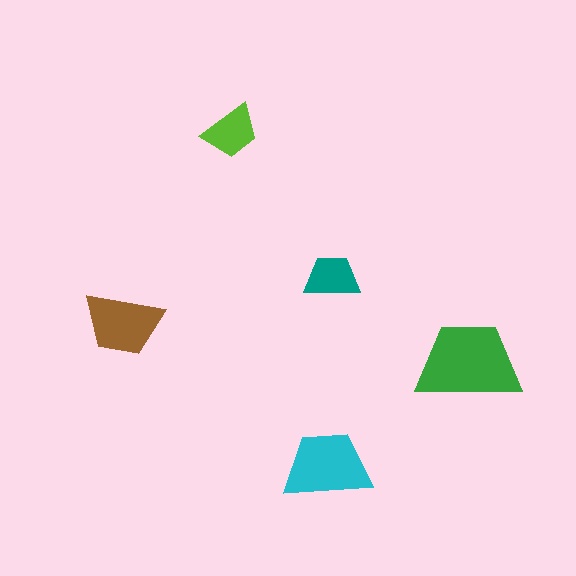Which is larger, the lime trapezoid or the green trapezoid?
The green one.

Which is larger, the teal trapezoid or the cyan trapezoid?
The cyan one.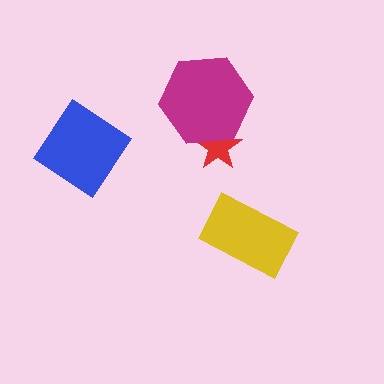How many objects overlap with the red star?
1 object overlaps with the red star.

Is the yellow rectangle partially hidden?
No, no other shape covers it.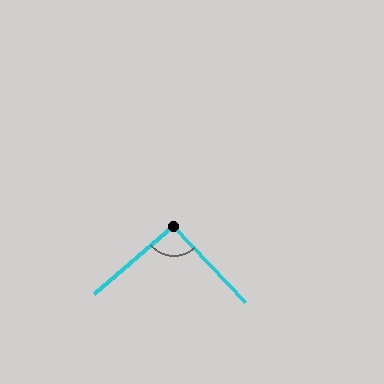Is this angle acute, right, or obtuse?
It is approximately a right angle.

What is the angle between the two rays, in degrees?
Approximately 93 degrees.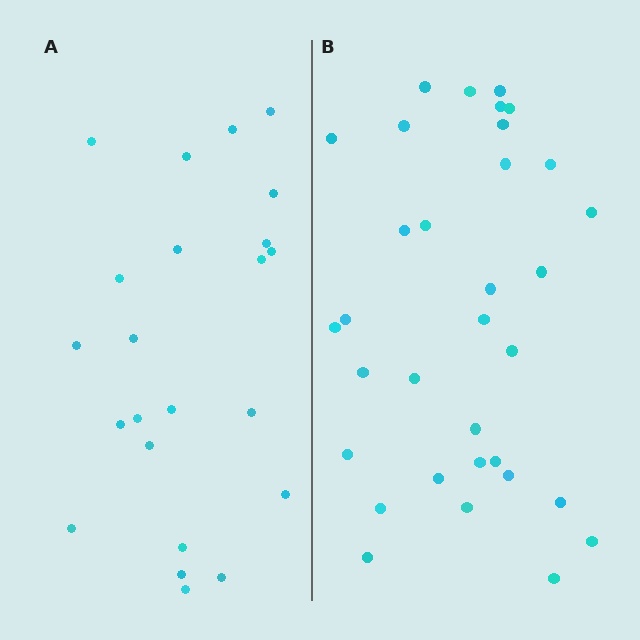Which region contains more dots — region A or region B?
Region B (the right region) has more dots.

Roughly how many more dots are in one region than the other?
Region B has roughly 10 or so more dots than region A.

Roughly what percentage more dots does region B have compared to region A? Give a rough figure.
About 45% more.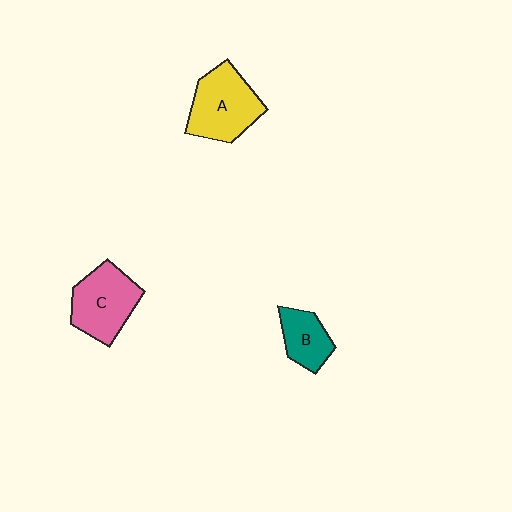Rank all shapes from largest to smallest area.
From largest to smallest: A (yellow), C (pink), B (teal).